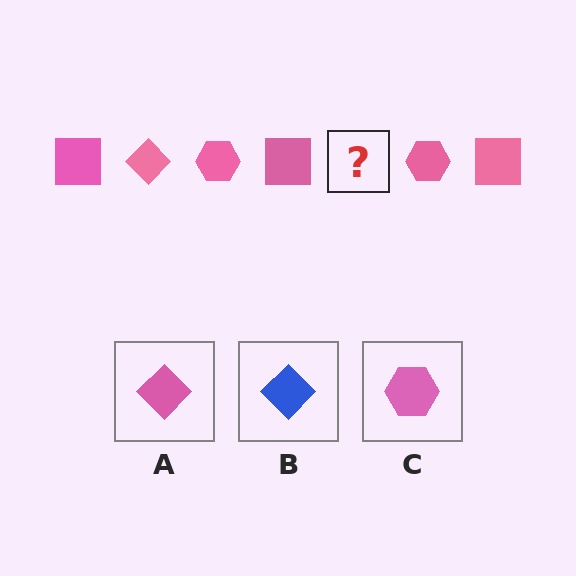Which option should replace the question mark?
Option A.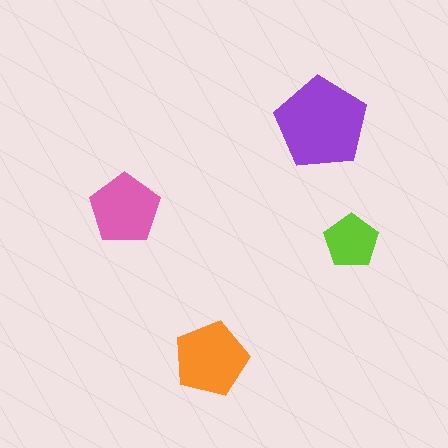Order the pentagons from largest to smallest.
the purple one, the orange one, the pink one, the lime one.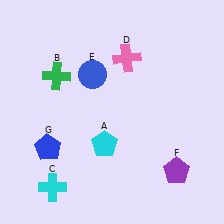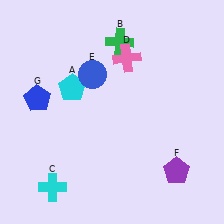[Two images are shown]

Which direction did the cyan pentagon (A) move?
The cyan pentagon (A) moved up.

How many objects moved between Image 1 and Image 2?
3 objects moved between the two images.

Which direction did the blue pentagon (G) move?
The blue pentagon (G) moved up.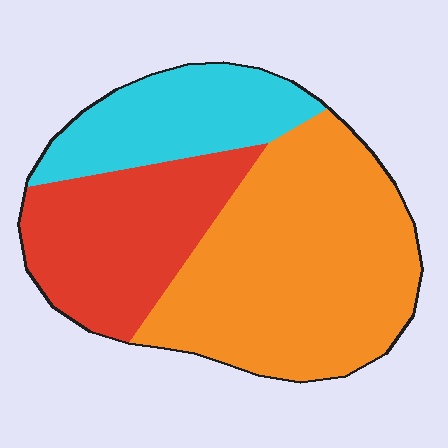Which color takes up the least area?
Cyan, at roughly 20%.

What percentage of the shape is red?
Red takes up about one quarter (1/4) of the shape.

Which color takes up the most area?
Orange, at roughly 50%.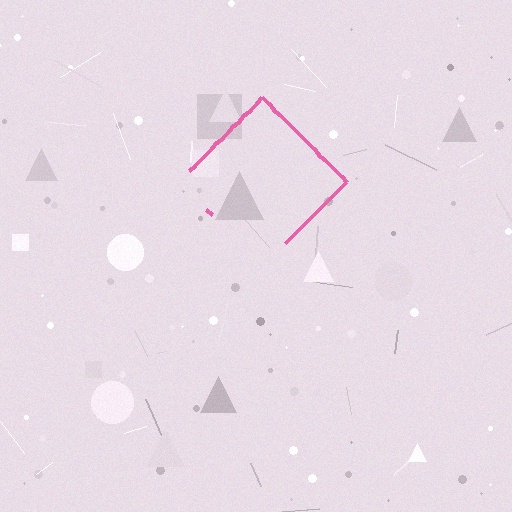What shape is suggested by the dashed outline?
The dashed outline suggests a diamond.